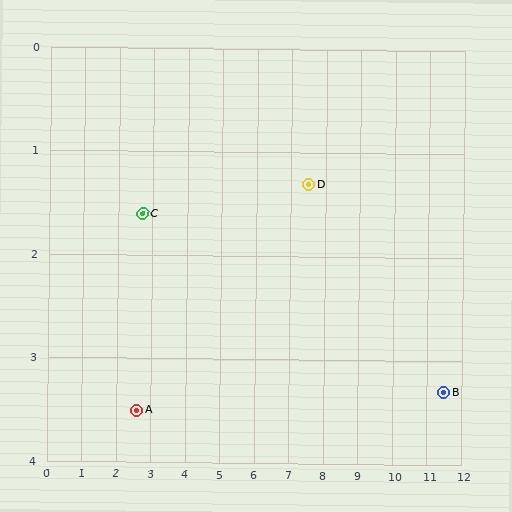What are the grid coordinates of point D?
Point D is at approximately (7.5, 1.3).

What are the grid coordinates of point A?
Point A is at approximately (2.6, 3.5).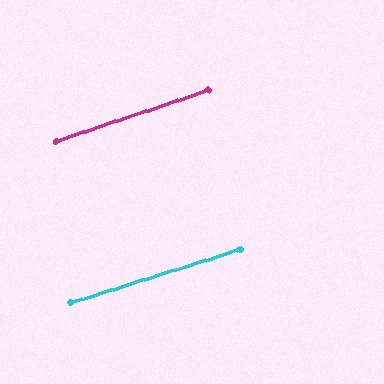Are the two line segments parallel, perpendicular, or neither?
Parallel — their directions differ by only 1.0°.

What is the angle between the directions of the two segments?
Approximately 1 degree.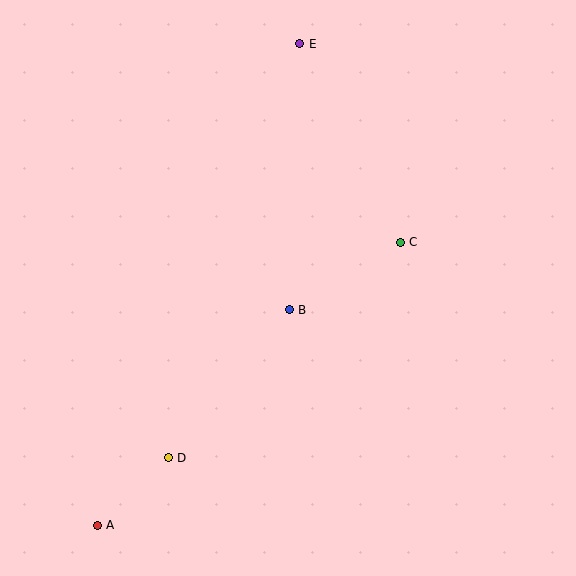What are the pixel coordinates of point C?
Point C is at (400, 242).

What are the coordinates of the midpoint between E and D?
The midpoint between E and D is at (234, 251).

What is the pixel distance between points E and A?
The distance between E and A is 522 pixels.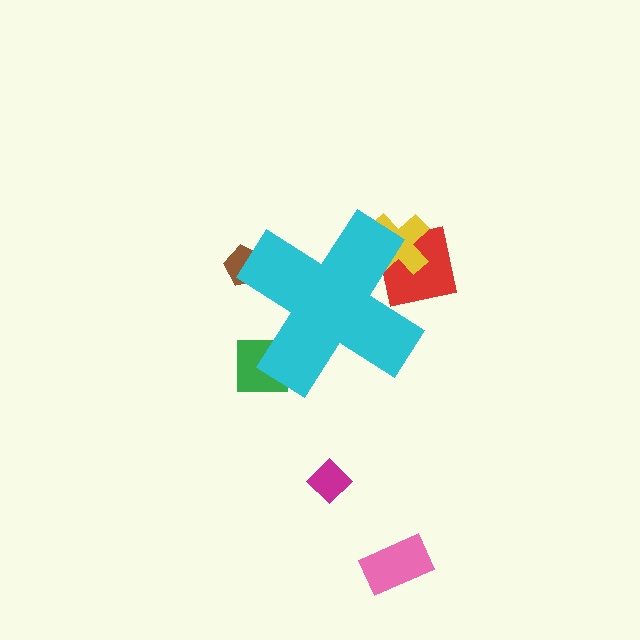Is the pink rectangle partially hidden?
No, the pink rectangle is fully visible.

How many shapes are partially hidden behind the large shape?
4 shapes are partially hidden.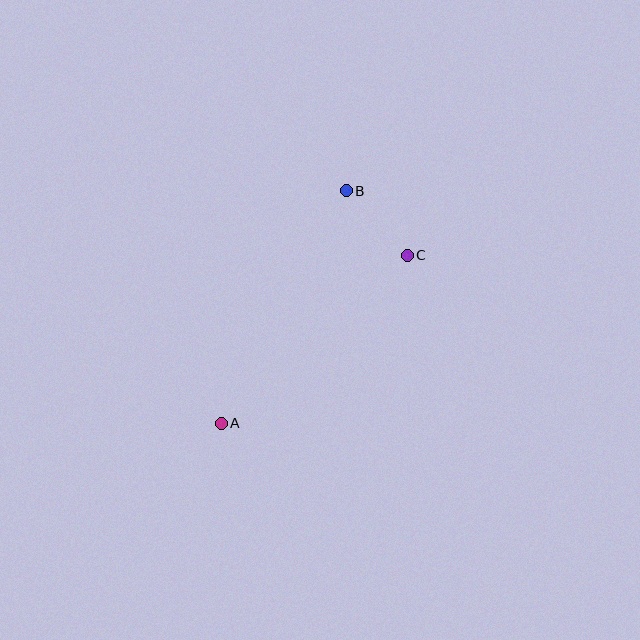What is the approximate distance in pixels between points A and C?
The distance between A and C is approximately 251 pixels.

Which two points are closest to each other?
Points B and C are closest to each other.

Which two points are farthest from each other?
Points A and B are farthest from each other.